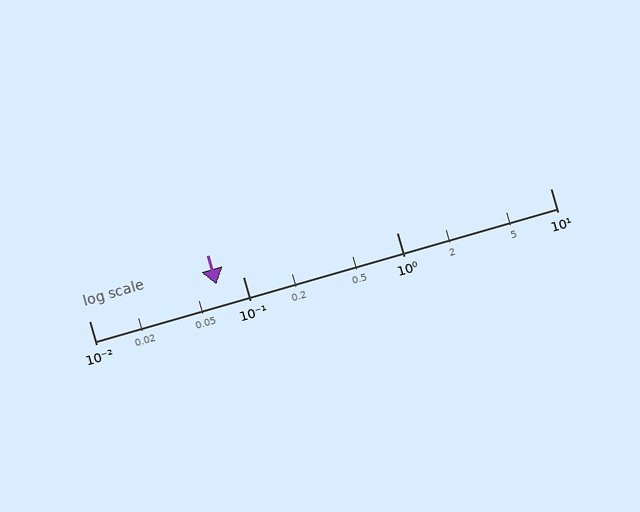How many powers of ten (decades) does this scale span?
The scale spans 3 decades, from 0.01 to 10.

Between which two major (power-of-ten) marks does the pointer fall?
The pointer is between 0.01 and 0.1.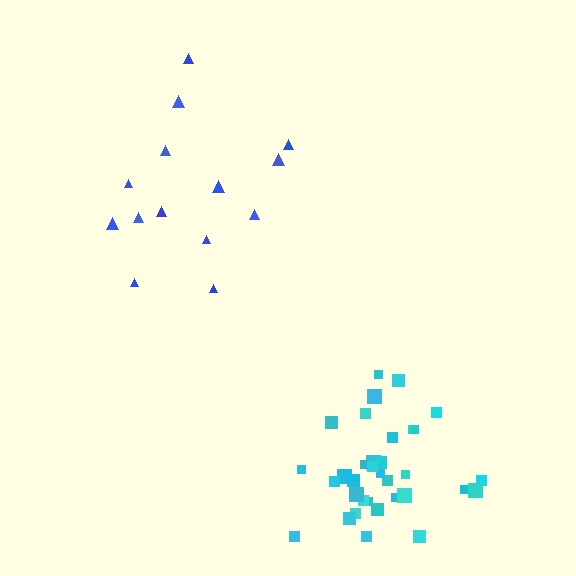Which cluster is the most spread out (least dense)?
Blue.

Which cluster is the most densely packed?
Cyan.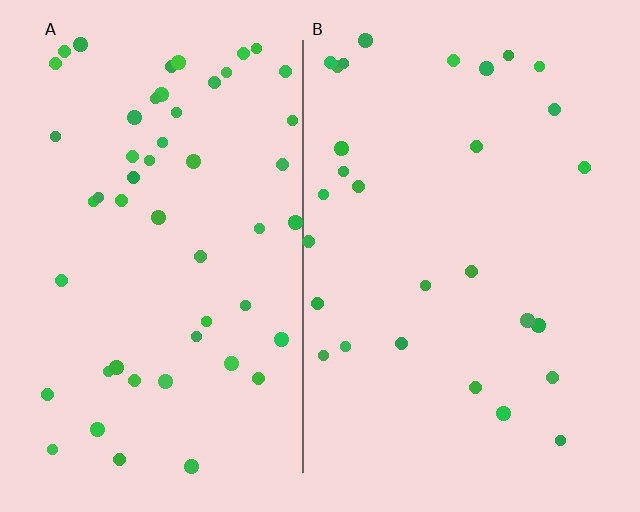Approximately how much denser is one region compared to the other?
Approximately 1.8× — region A over region B.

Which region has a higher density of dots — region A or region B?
A (the left).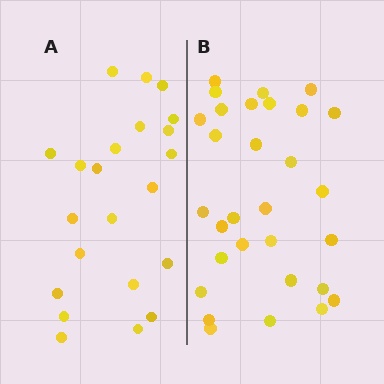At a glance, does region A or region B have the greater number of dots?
Region B (the right region) has more dots.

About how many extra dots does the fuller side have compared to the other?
Region B has roughly 8 or so more dots than region A.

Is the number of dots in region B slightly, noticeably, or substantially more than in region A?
Region B has noticeably more, but not dramatically so. The ratio is roughly 1.4 to 1.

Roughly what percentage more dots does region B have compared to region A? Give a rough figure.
About 35% more.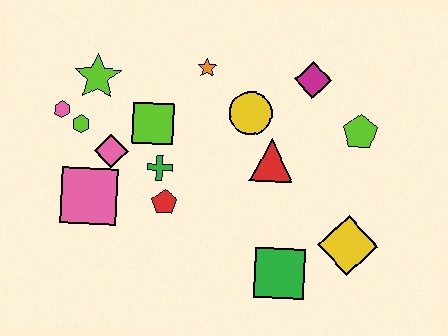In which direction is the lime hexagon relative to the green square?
The lime hexagon is to the left of the green square.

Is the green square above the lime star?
No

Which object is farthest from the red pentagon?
The lime pentagon is farthest from the red pentagon.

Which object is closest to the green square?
The yellow diamond is closest to the green square.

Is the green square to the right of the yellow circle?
Yes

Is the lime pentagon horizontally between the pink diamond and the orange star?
No